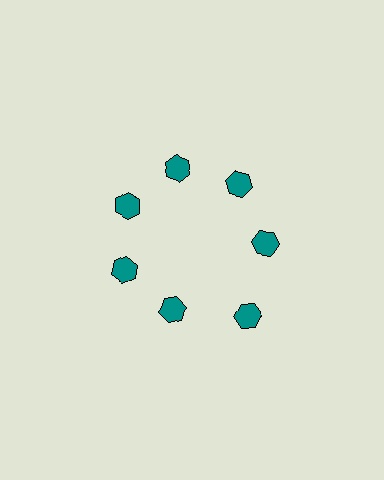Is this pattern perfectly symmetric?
No. The 7 teal hexagons are arranged in a ring, but one element near the 5 o'clock position is pushed outward from the center, breaking the 7-fold rotational symmetry.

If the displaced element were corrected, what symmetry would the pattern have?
It would have 7-fold rotational symmetry — the pattern would map onto itself every 51 degrees.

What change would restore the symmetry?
The symmetry would be restored by moving it inward, back onto the ring so that all 7 hexagons sit at equal angles and equal distance from the center.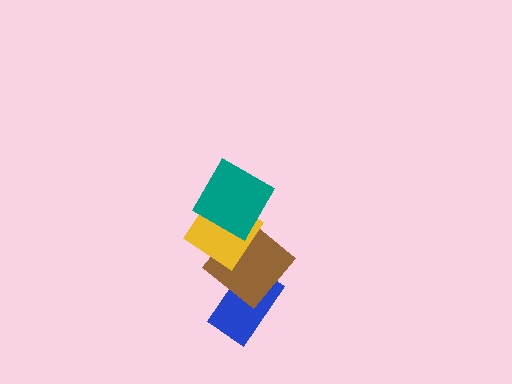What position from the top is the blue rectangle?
The blue rectangle is 4th from the top.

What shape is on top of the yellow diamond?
The teal diamond is on top of the yellow diamond.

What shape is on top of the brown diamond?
The yellow diamond is on top of the brown diamond.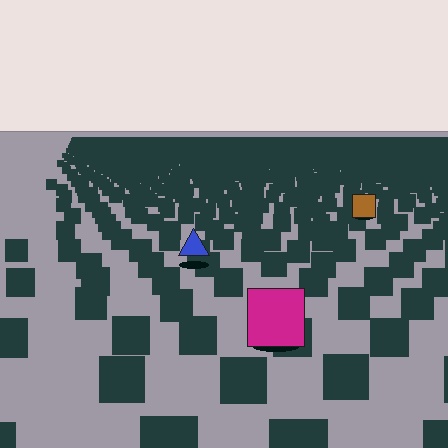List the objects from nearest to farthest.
From nearest to farthest: the magenta square, the blue triangle, the brown square.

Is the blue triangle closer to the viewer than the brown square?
Yes. The blue triangle is closer — you can tell from the texture gradient: the ground texture is coarser near it.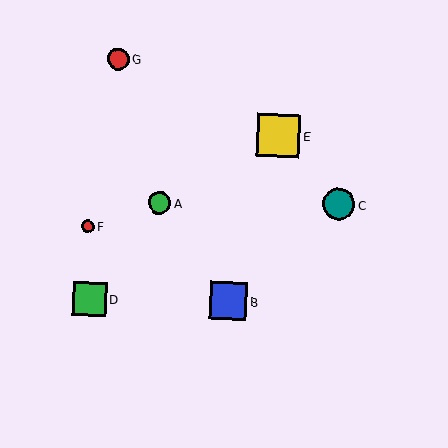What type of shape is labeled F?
Shape F is a red circle.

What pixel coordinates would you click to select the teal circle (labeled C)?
Click at (339, 204) to select the teal circle C.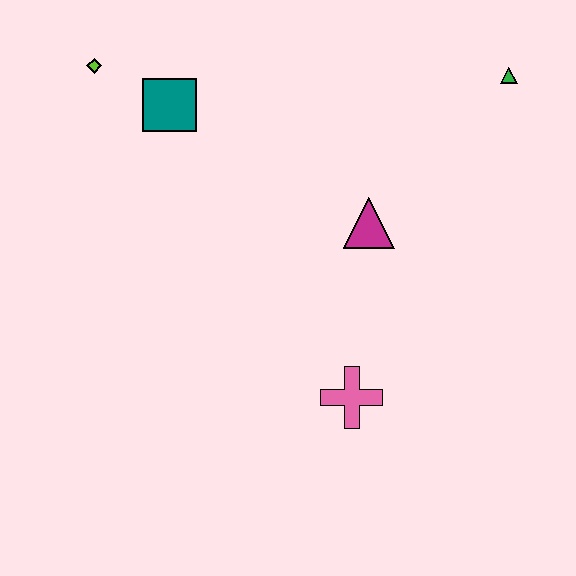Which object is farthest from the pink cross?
The lime diamond is farthest from the pink cross.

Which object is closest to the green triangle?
The magenta triangle is closest to the green triangle.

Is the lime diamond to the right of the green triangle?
No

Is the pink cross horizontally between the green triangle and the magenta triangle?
No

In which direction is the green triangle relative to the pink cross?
The green triangle is above the pink cross.